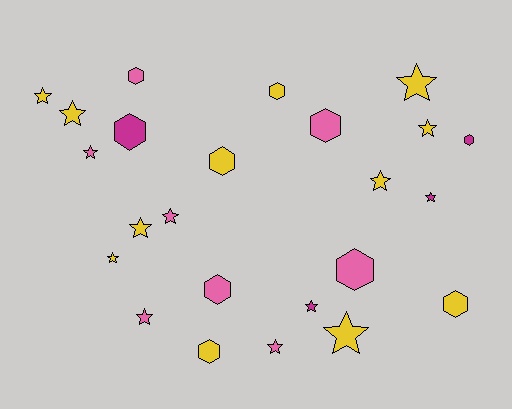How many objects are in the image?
There are 24 objects.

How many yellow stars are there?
There are 8 yellow stars.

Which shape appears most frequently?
Star, with 14 objects.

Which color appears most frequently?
Yellow, with 12 objects.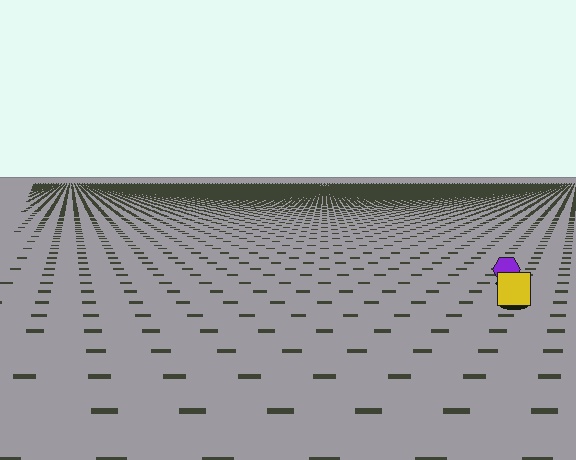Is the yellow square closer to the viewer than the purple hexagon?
Yes. The yellow square is closer — you can tell from the texture gradient: the ground texture is coarser near it.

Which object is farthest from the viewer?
The purple hexagon is farthest from the viewer. It appears smaller and the ground texture around it is denser.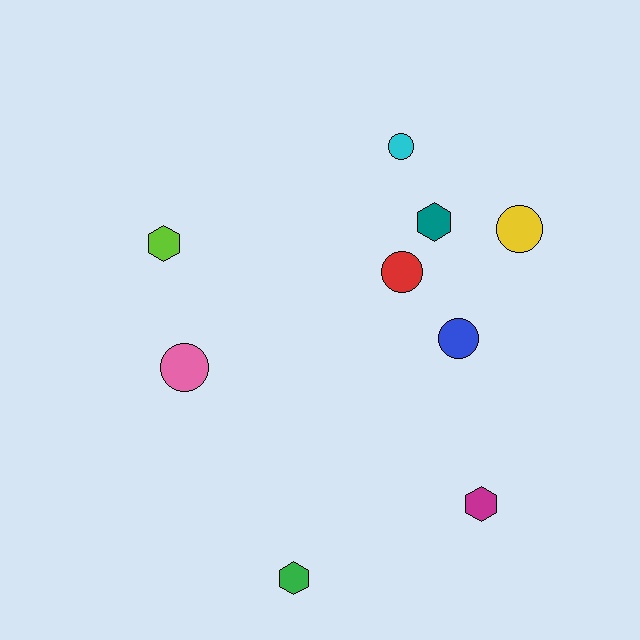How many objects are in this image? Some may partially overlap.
There are 9 objects.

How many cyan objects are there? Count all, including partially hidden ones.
There is 1 cyan object.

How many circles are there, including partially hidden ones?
There are 5 circles.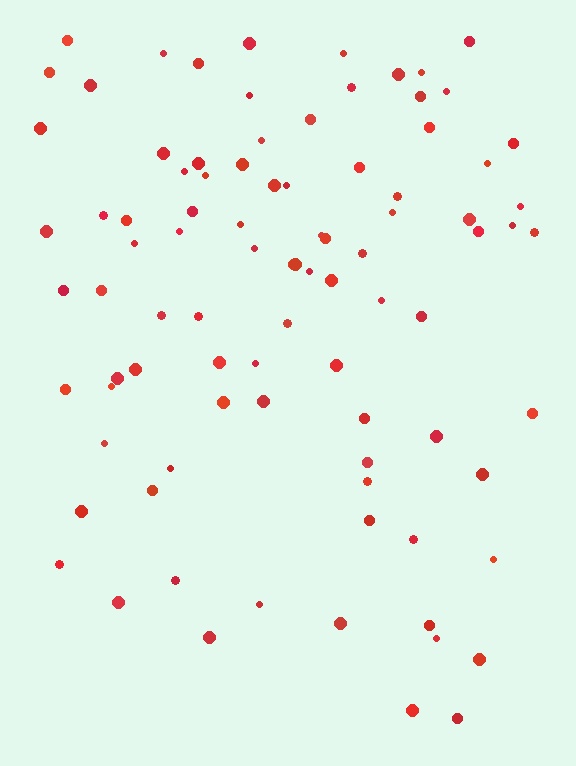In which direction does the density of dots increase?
From bottom to top, with the top side densest.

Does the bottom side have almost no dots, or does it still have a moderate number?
Still a moderate number, just noticeably fewer than the top.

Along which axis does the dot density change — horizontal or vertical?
Vertical.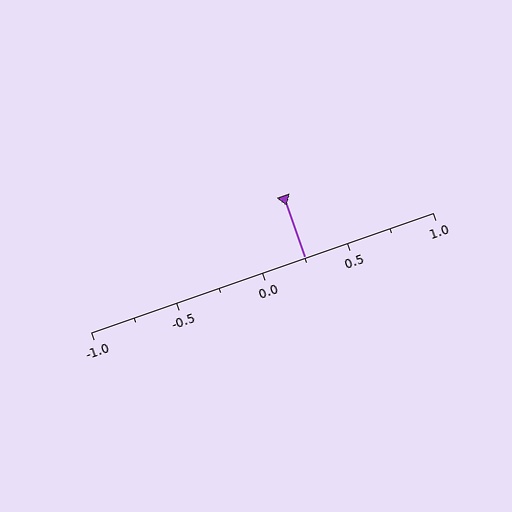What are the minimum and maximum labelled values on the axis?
The axis runs from -1.0 to 1.0.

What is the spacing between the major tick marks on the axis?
The major ticks are spaced 0.5 apart.